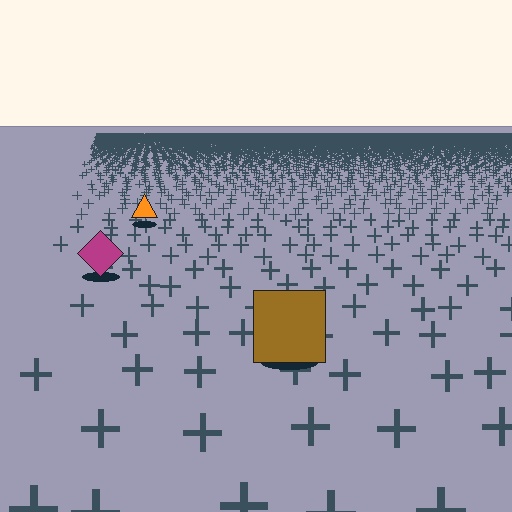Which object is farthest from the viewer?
The orange triangle is farthest from the viewer. It appears smaller and the ground texture around it is denser.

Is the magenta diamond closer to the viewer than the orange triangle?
Yes. The magenta diamond is closer — you can tell from the texture gradient: the ground texture is coarser near it.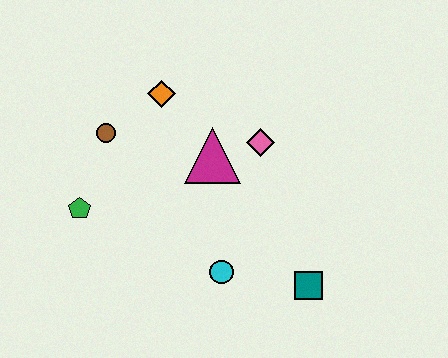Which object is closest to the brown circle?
The orange diamond is closest to the brown circle.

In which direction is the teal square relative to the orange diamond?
The teal square is below the orange diamond.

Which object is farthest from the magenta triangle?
The teal square is farthest from the magenta triangle.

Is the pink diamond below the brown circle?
Yes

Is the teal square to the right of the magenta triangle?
Yes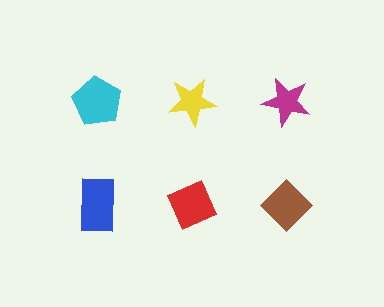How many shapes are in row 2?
3 shapes.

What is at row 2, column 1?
A blue rectangle.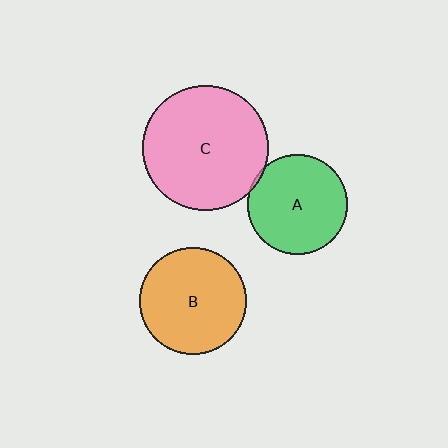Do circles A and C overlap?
Yes.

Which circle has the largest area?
Circle C (pink).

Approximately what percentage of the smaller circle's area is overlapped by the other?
Approximately 5%.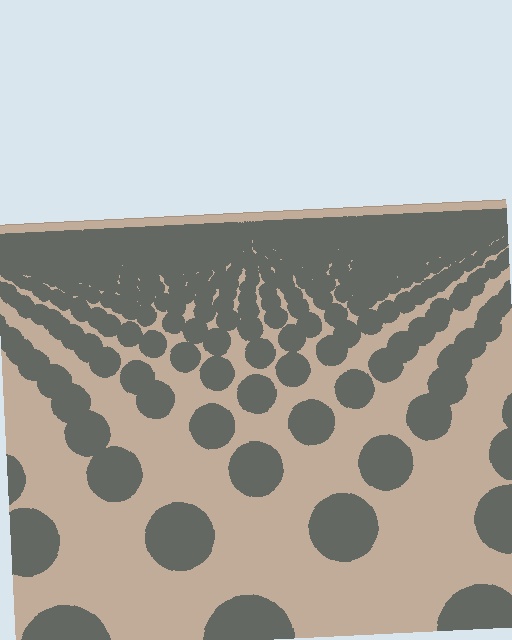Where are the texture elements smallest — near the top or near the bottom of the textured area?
Near the top.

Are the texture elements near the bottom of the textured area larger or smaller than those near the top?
Larger. Near the bottom, elements are closer to the viewer and appear at a bigger on-screen size.